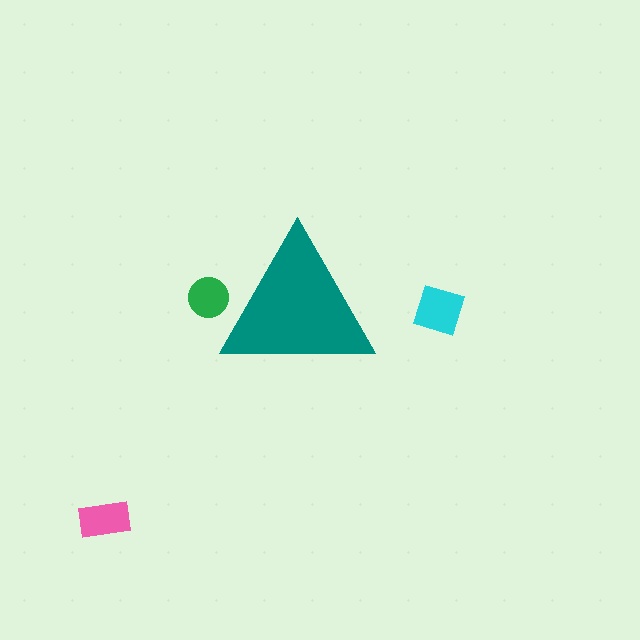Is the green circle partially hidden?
Yes, the green circle is partially hidden behind the teal triangle.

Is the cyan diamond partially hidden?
No, the cyan diamond is fully visible.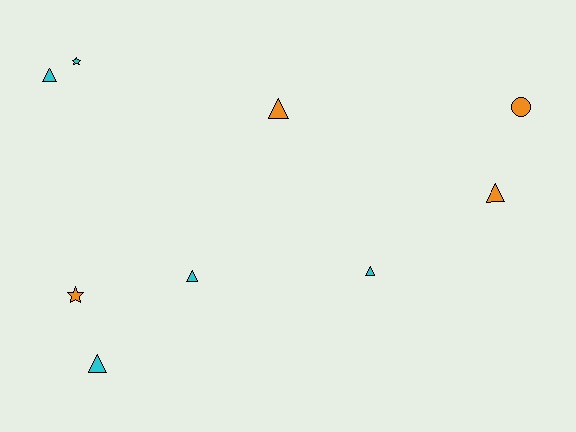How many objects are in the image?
There are 9 objects.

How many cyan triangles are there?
There are 4 cyan triangles.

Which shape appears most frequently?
Triangle, with 6 objects.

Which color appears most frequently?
Cyan, with 5 objects.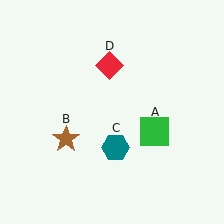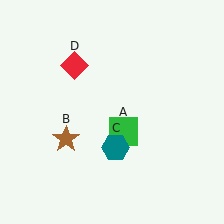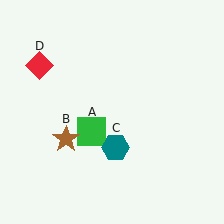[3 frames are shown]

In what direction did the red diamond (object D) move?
The red diamond (object D) moved left.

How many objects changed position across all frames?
2 objects changed position: green square (object A), red diamond (object D).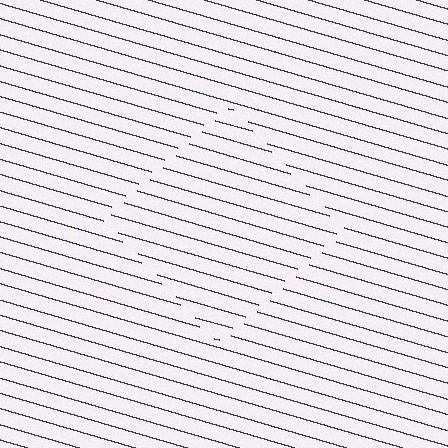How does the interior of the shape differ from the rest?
The interior of the shape contains the same grating, shifted by half a period — the contour is defined by the phase discontinuity where line-ends from the inner and outer gratings abut.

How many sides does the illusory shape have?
4 sides — the line-ends trace a square.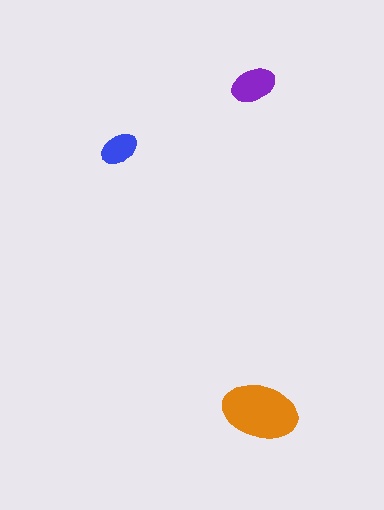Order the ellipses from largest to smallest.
the orange one, the purple one, the blue one.